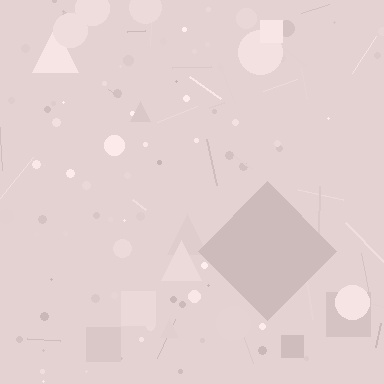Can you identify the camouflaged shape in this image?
The camouflaged shape is a diamond.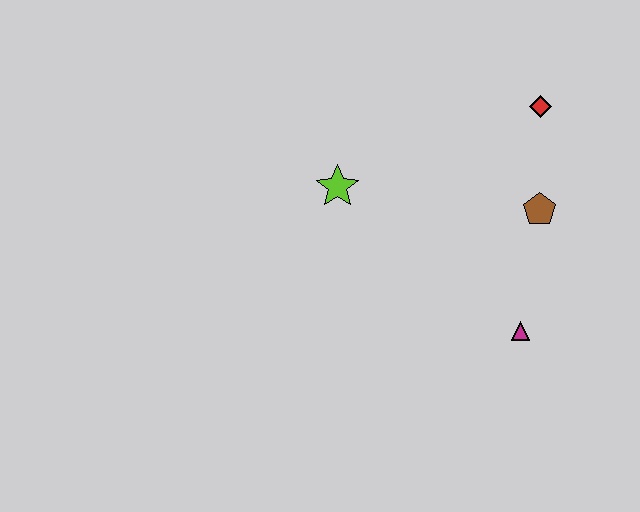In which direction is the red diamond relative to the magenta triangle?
The red diamond is above the magenta triangle.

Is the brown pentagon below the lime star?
Yes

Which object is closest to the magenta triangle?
The brown pentagon is closest to the magenta triangle.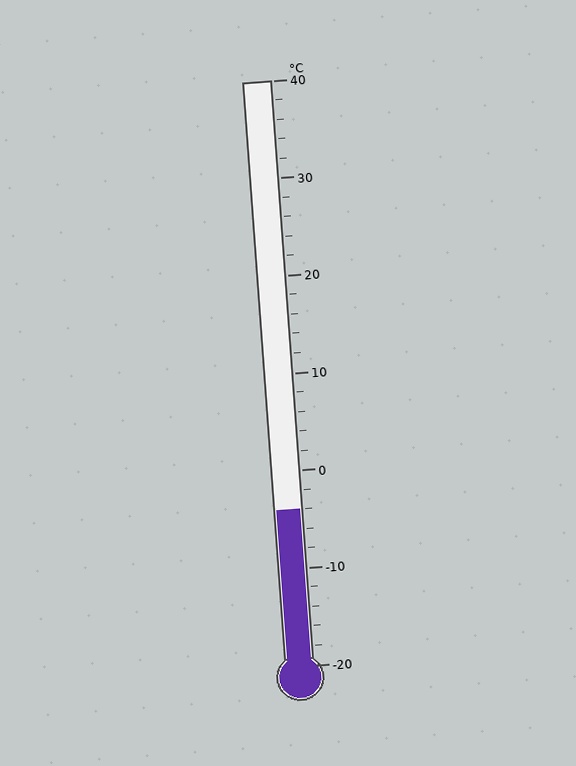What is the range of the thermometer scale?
The thermometer scale ranges from -20°C to 40°C.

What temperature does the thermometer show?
The thermometer shows approximately -4°C.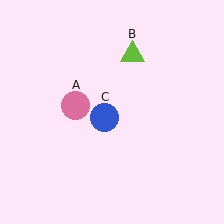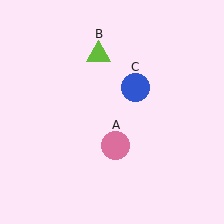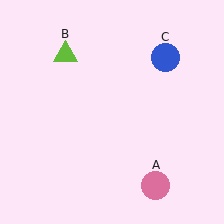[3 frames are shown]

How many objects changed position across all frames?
3 objects changed position: pink circle (object A), lime triangle (object B), blue circle (object C).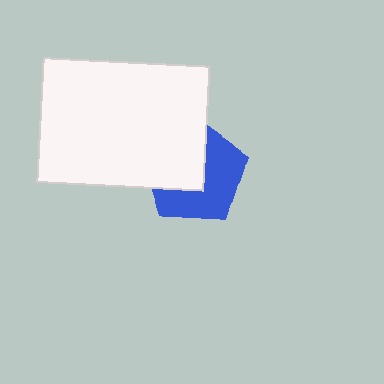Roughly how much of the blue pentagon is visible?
About half of it is visible (roughly 53%).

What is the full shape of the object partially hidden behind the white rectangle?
The partially hidden object is a blue pentagon.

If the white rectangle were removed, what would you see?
You would see the complete blue pentagon.